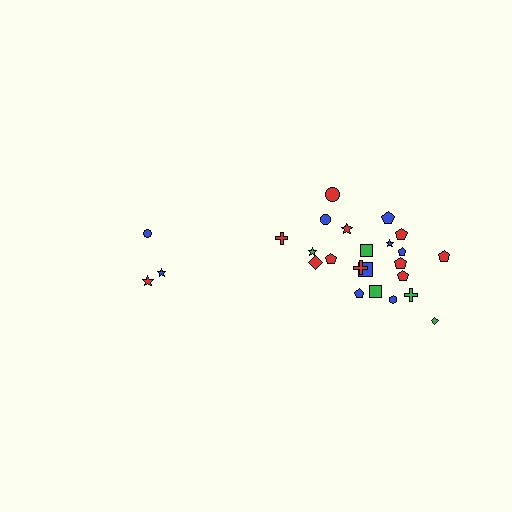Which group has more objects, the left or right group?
The right group.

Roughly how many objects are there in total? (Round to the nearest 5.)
Roughly 25 objects in total.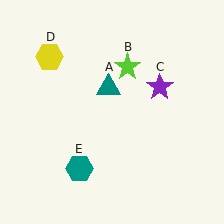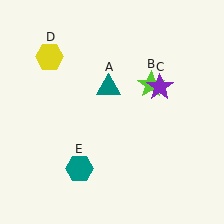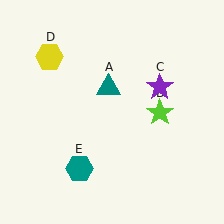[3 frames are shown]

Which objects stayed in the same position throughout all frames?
Teal triangle (object A) and purple star (object C) and yellow hexagon (object D) and teal hexagon (object E) remained stationary.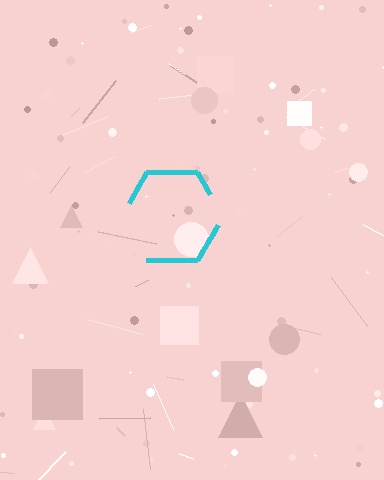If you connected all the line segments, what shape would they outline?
They would outline a hexagon.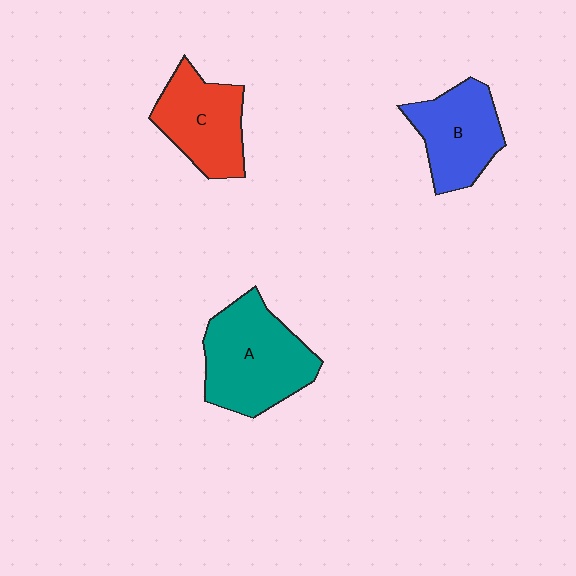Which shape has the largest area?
Shape A (teal).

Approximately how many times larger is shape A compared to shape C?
Approximately 1.3 times.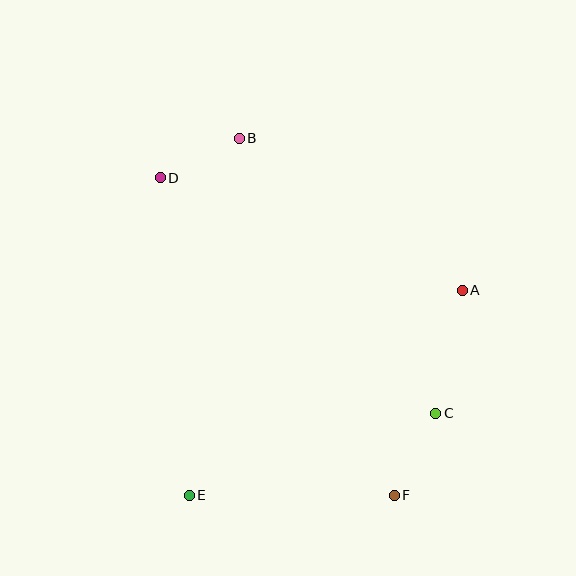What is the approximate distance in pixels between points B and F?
The distance between B and F is approximately 389 pixels.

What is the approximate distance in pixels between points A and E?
The distance between A and E is approximately 341 pixels.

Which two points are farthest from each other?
Points D and F are farthest from each other.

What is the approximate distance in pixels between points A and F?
The distance between A and F is approximately 216 pixels.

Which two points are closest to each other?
Points B and D are closest to each other.